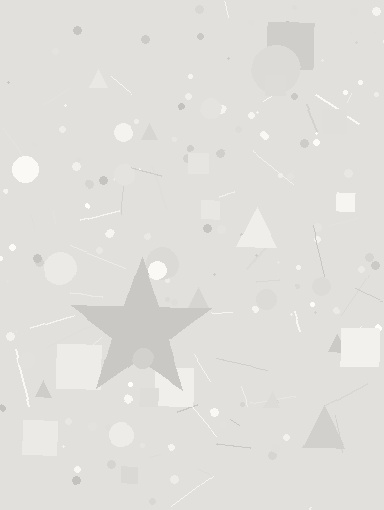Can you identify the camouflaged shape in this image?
The camouflaged shape is a star.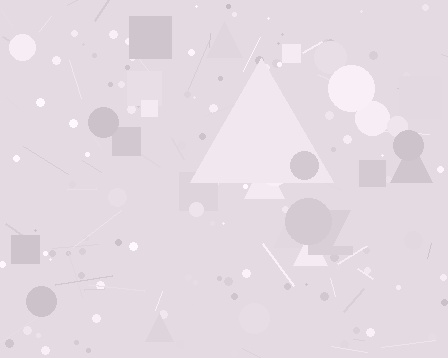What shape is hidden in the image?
A triangle is hidden in the image.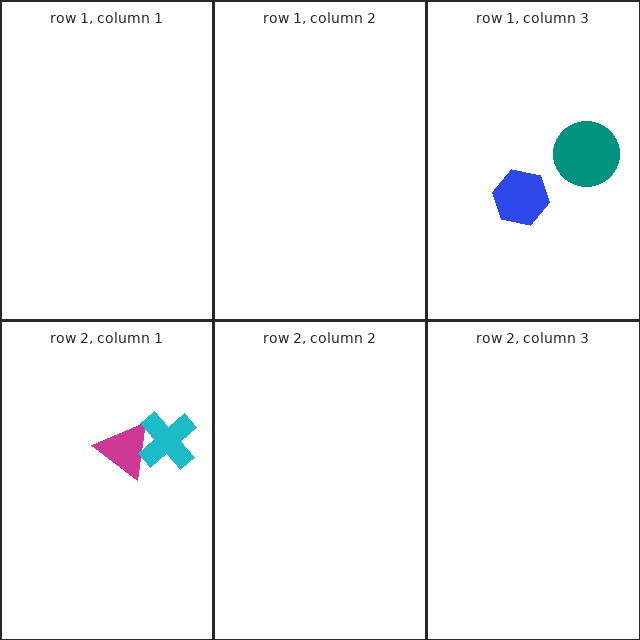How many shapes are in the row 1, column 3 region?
2.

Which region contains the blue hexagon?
The row 1, column 3 region.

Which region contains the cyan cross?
The row 2, column 1 region.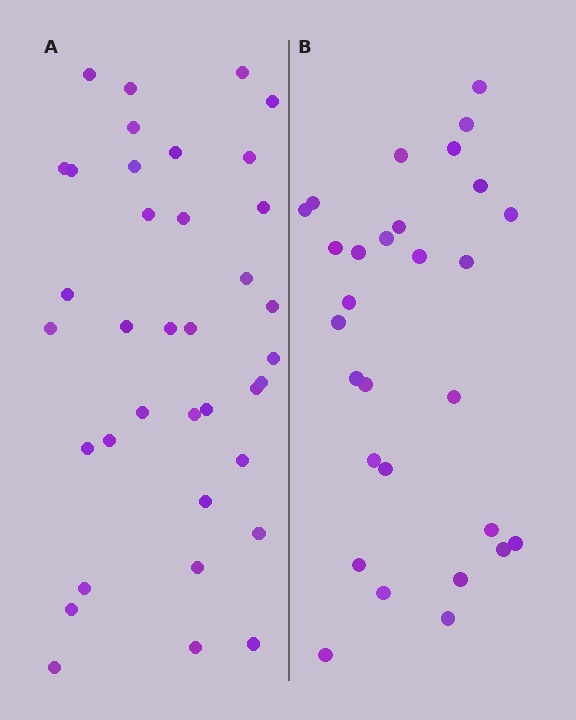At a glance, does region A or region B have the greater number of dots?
Region A (the left region) has more dots.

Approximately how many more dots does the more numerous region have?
Region A has roughly 8 or so more dots than region B.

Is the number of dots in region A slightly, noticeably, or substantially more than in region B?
Region A has noticeably more, but not dramatically so. The ratio is roughly 1.3 to 1.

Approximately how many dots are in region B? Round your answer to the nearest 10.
About 30 dots. (The exact count is 29, which rounds to 30.)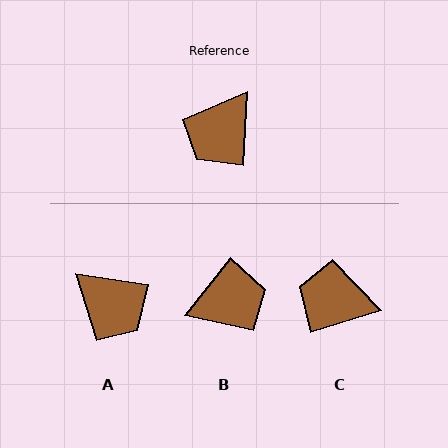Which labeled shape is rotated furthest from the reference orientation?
B, about 145 degrees away.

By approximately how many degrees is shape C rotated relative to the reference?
Approximately 70 degrees clockwise.